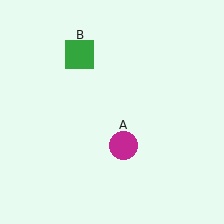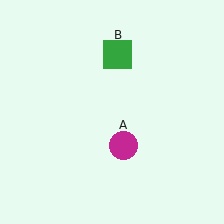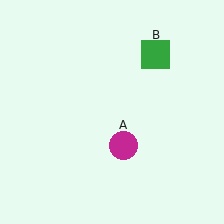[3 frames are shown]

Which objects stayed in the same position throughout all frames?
Magenta circle (object A) remained stationary.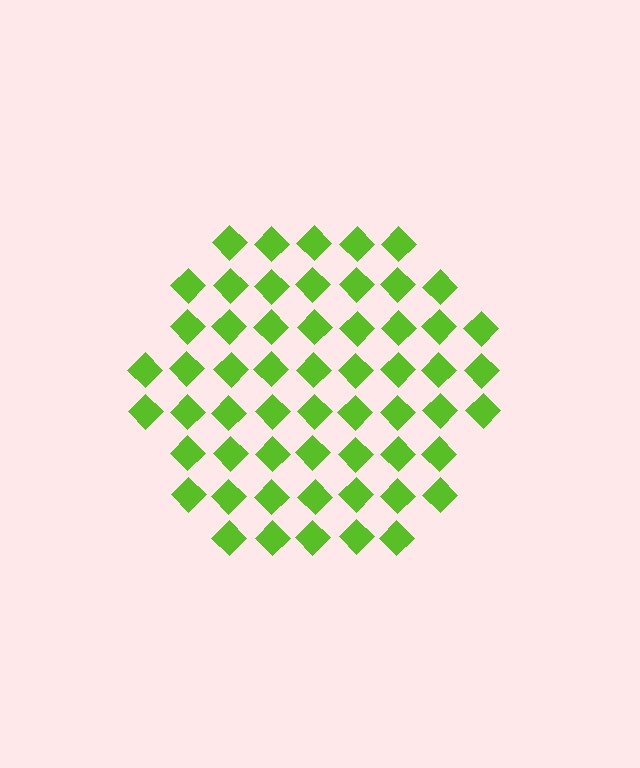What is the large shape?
The large shape is a hexagon.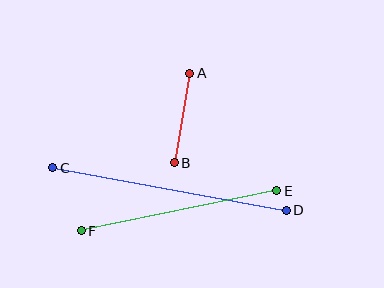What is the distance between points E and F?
The distance is approximately 200 pixels.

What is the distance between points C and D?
The distance is approximately 238 pixels.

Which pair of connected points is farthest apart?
Points C and D are farthest apart.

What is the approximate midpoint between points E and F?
The midpoint is at approximately (179, 211) pixels.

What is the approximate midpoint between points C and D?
The midpoint is at approximately (170, 189) pixels.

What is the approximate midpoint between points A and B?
The midpoint is at approximately (182, 118) pixels.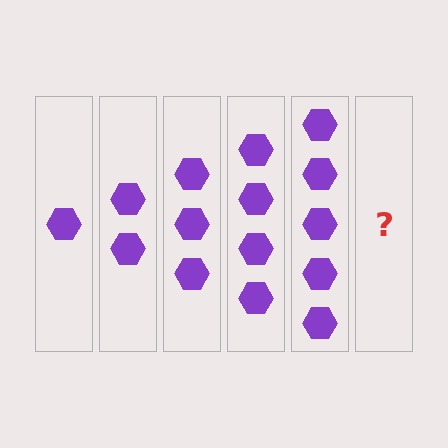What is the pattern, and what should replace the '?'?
The pattern is that each step adds one more hexagon. The '?' should be 6 hexagons.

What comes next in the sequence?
The next element should be 6 hexagons.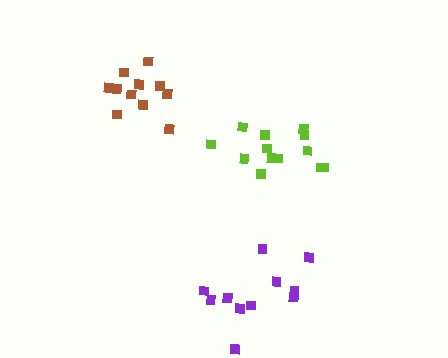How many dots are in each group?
Group 1: 11 dots, Group 2: 13 dots, Group 3: 11 dots (35 total).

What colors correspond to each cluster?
The clusters are colored: brown, lime, purple.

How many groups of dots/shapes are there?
There are 3 groups.